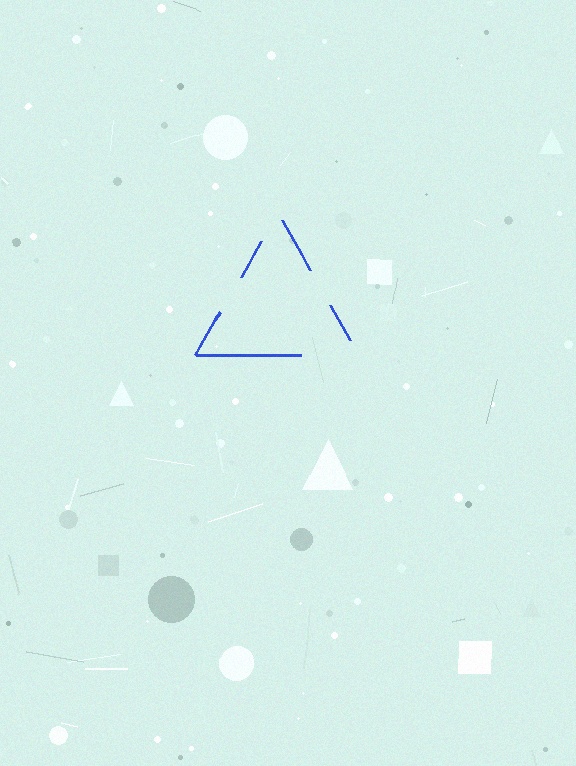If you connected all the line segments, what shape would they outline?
They would outline a triangle.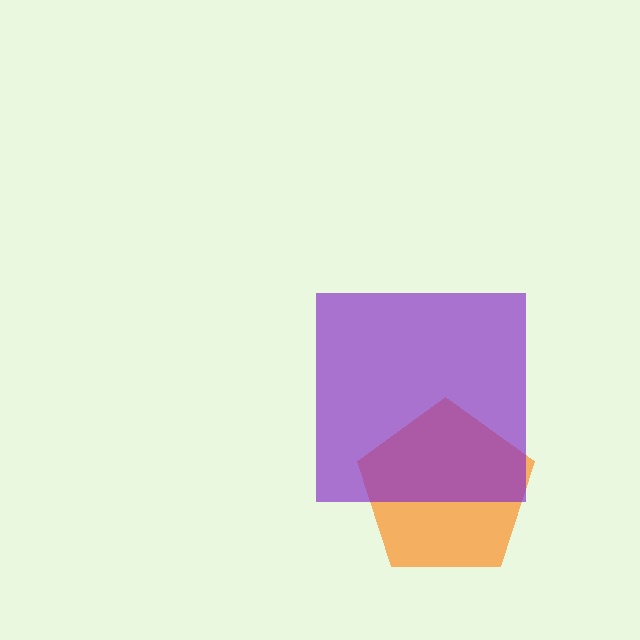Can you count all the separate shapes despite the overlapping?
Yes, there are 2 separate shapes.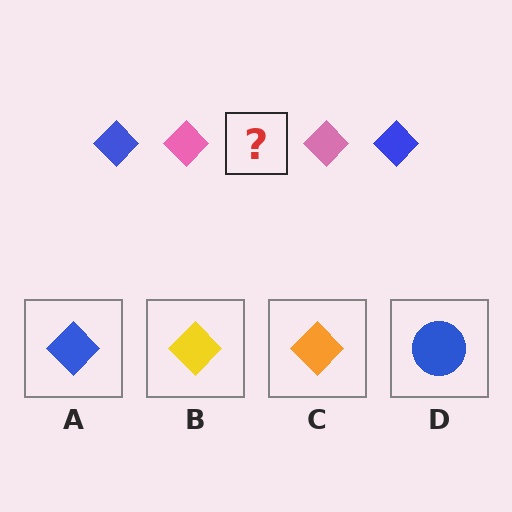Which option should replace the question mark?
Option A.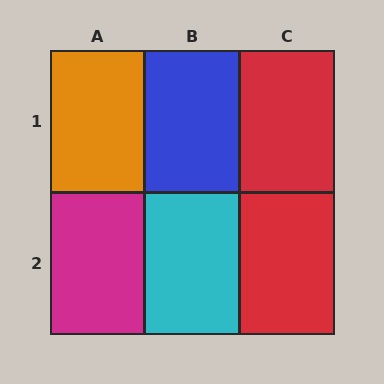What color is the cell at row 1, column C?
Red.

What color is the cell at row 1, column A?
Orange.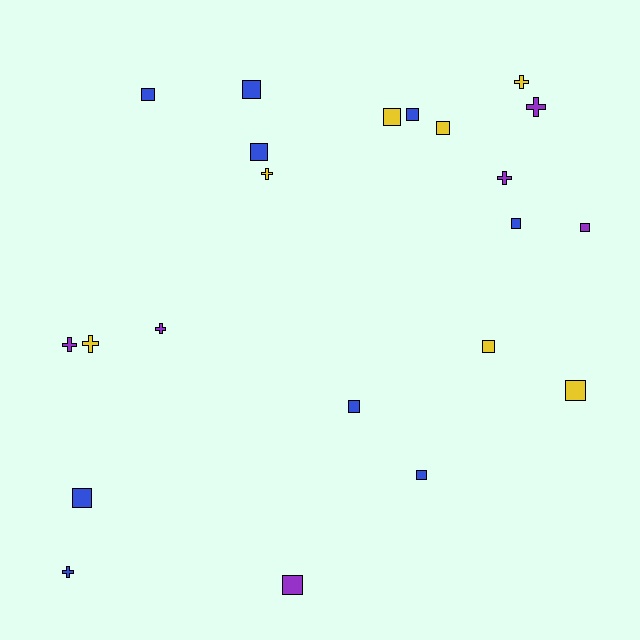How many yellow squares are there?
There are 4 yellow squares.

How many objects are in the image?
There are 22 objects.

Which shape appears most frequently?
Square, with 14 objects.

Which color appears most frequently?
Blue, with 9 objects.